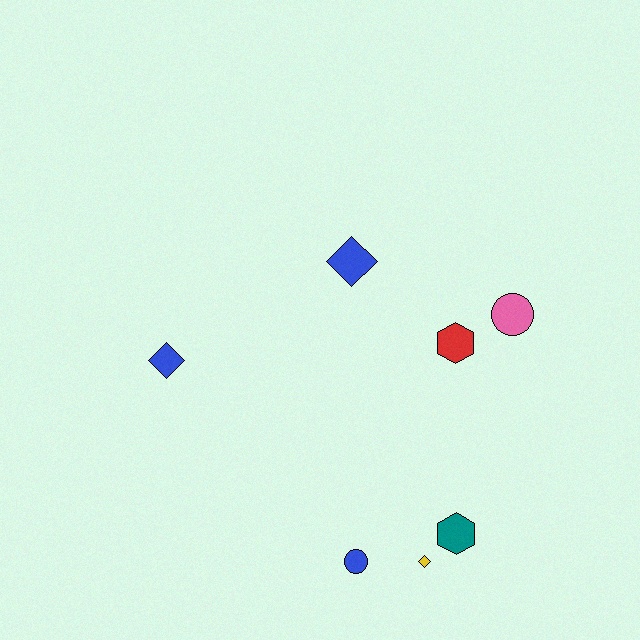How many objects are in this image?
There are 7 objects.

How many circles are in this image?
There are 2 circles.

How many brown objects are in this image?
There are no brown objects.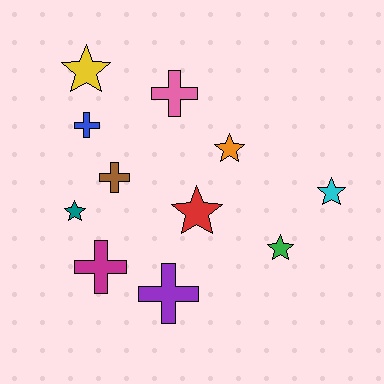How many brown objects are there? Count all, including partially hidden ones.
There is 1 brown object.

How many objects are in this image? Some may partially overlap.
There are 11 objects.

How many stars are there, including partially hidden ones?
There are 6 stars.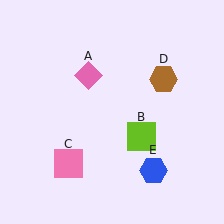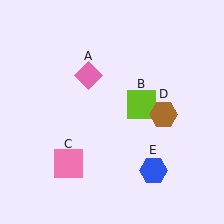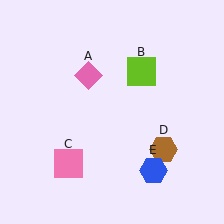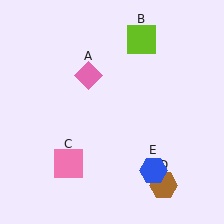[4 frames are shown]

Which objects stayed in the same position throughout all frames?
Pink diamond (object A) and pink square (object C) and blue hexagon (object E) remained stationary.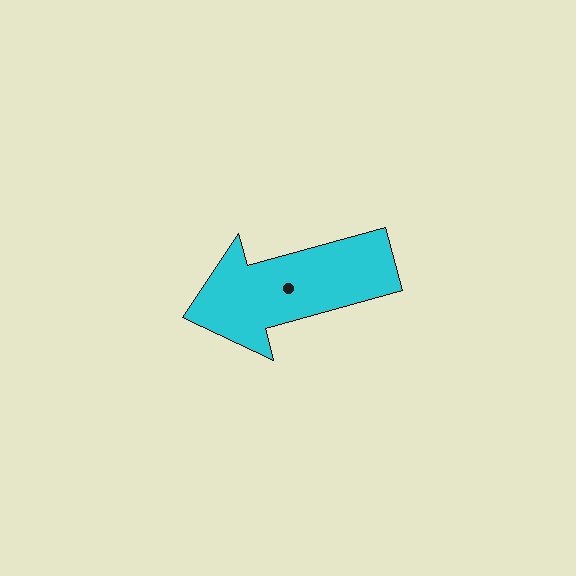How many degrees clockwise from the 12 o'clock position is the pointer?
Approximately 255 degrees.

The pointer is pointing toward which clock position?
Roughly 8 o'clock.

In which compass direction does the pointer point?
West.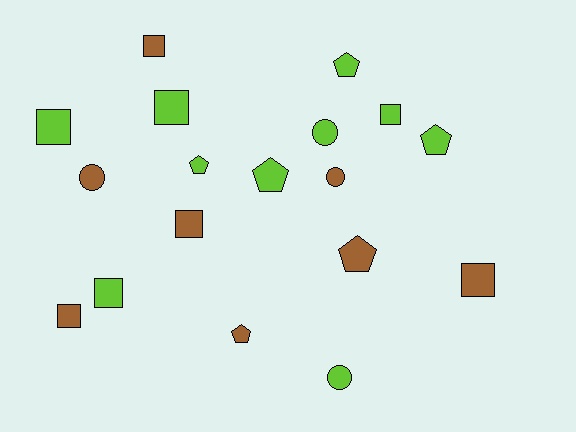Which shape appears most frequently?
Square, with 8 objects.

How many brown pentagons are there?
There are 2 brown pentagons.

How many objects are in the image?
There are 18 objects.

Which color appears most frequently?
Lime, with 10 objects.